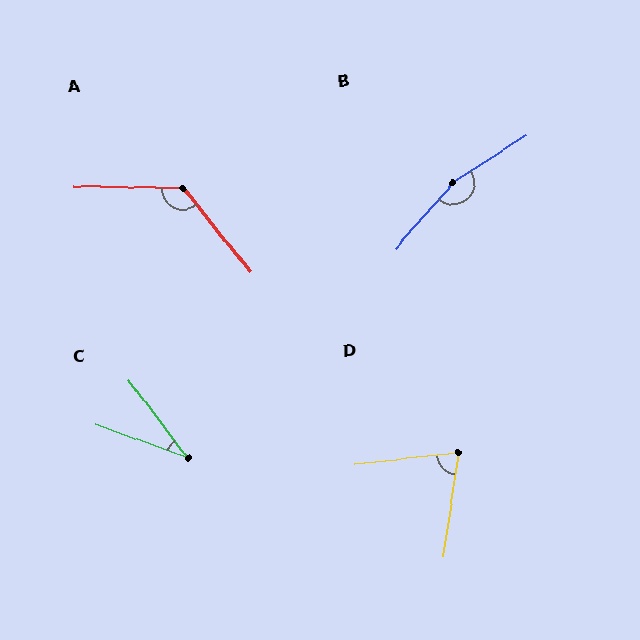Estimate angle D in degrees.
Approximately 75 degrees.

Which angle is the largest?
B, at approximately 164 degrees.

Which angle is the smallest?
C, at approximately 33 degrees.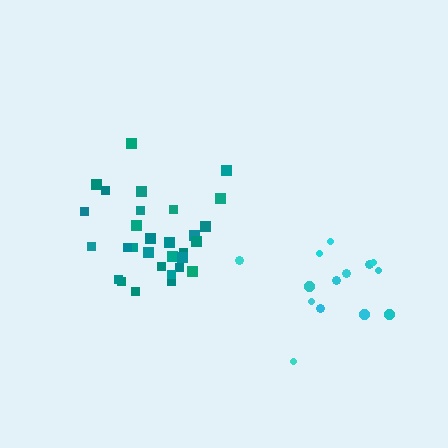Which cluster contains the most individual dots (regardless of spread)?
Teal (30).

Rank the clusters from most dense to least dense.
teal, cyan.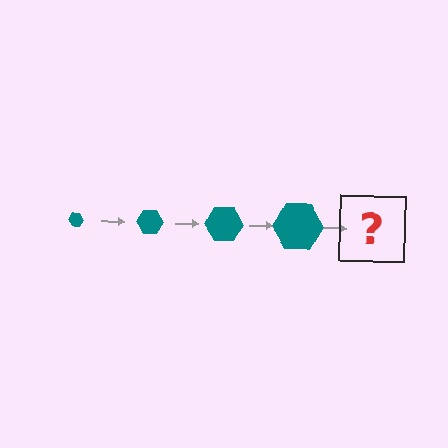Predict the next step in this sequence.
The next step is a teal hexagon, larger than the previous one.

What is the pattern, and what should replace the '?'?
The pattern is that the hexagon gets progressively larger each step. The '?' should be a teal hexagon, larger than the previous one.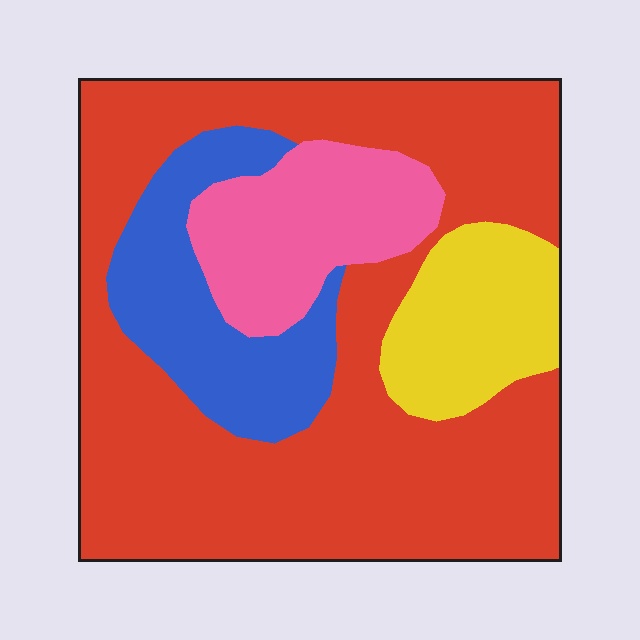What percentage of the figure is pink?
Pink covers around 15% of the figure.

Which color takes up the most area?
Red, at roughly 60%.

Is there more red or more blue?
Red.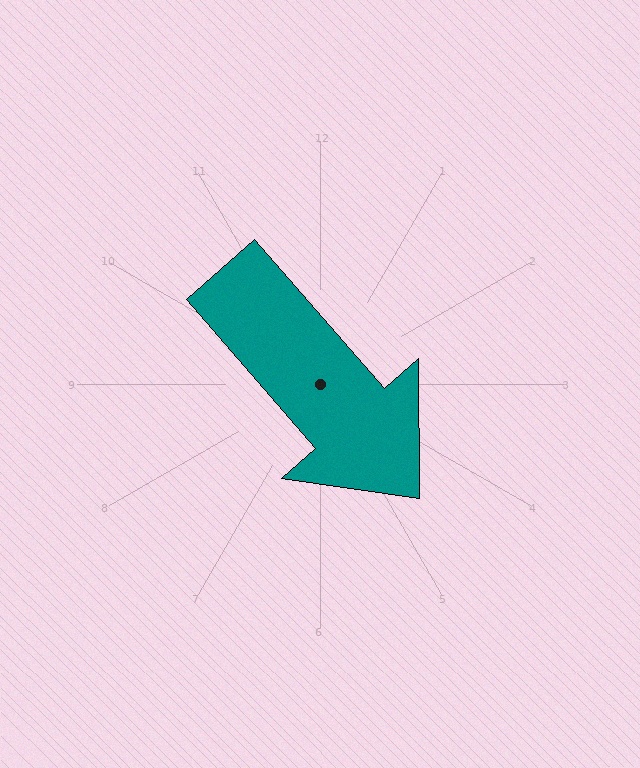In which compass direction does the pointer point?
Southeast.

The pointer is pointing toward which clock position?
Roughly 5 o'clock.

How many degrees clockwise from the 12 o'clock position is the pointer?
Approximately 139 degrees.